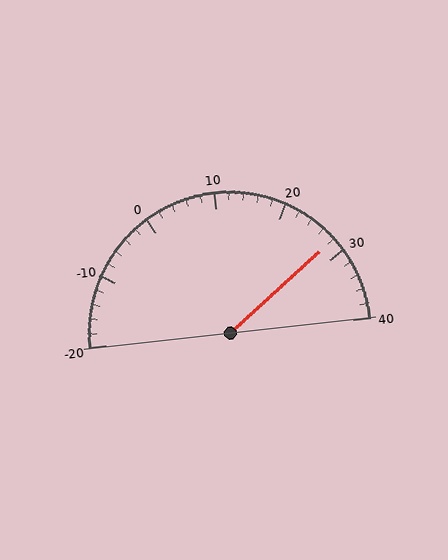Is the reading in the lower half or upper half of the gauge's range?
The reading is in the upper half of the range (-20 to 40).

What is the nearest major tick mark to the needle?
The nearest major tick mark is 30.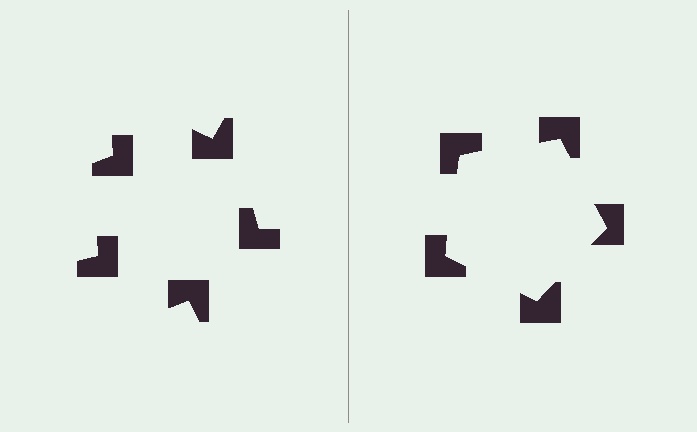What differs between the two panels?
The notched squares are positioned identically on both sides; only the wedge orientations differ. On the right they align to a pentagon; on the left they are misaligned.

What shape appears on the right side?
An illusory pentagon.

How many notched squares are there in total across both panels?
10 — 5 on each side.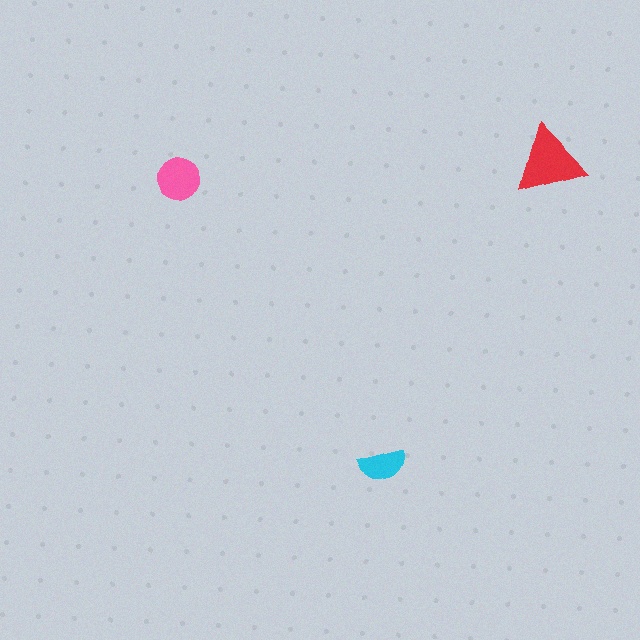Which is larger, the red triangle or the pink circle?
The red triangle.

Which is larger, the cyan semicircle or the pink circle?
The pink circle.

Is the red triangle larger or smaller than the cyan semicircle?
Larger.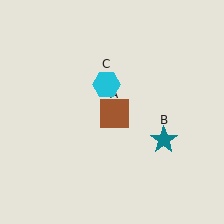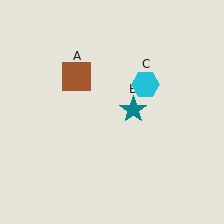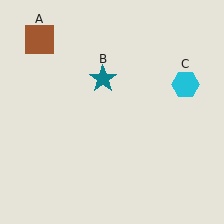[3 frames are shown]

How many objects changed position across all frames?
3 objects changed position: brown square (object A), teal star (object B), cyan hexagon (object C).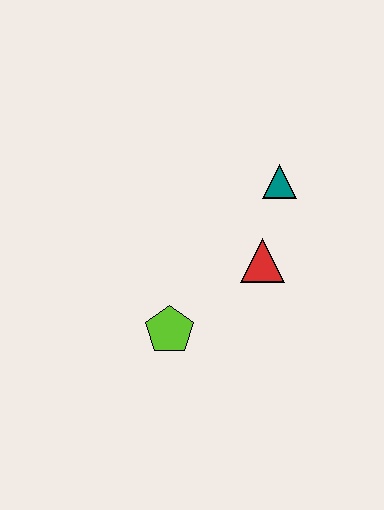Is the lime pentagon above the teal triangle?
No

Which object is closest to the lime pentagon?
The red triangle is closest to the lime pentagon.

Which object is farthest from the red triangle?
The lime pentagon is farthest from the red triangle.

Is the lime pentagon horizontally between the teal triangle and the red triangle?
No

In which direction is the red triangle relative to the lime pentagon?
The red triangle is to the right of the lime pentagon.